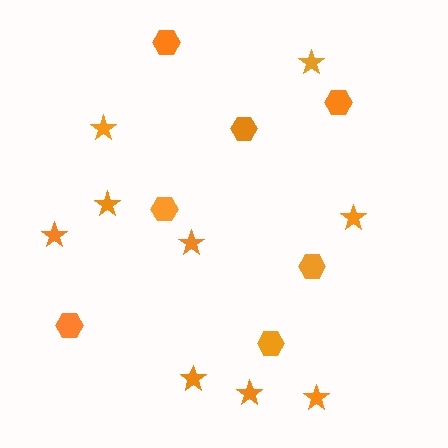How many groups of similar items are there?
There are 2 groups: one group of hexagons (7) and one group of stars (9).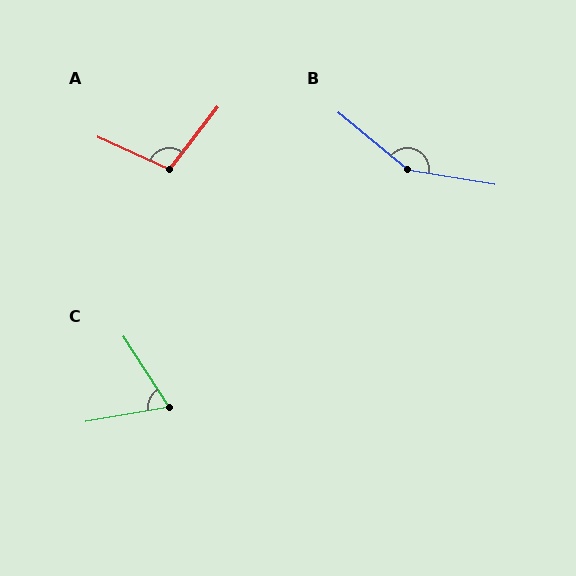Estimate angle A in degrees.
Approximately 104 degrees.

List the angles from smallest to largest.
C (67°), A (104°), B (150°).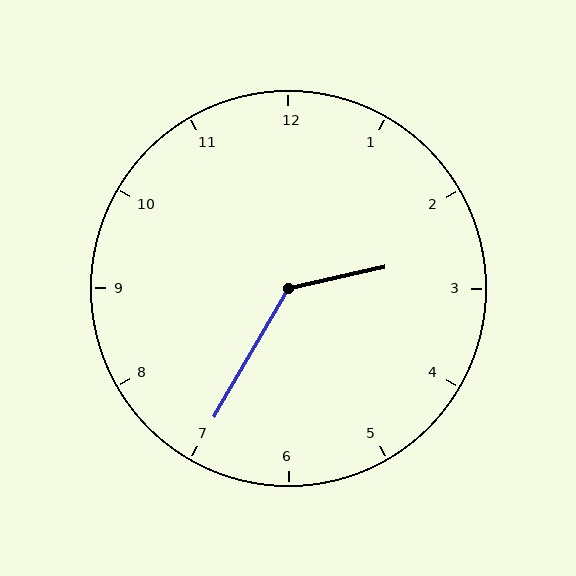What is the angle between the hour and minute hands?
Approximately 132 degrees.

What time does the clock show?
2:35.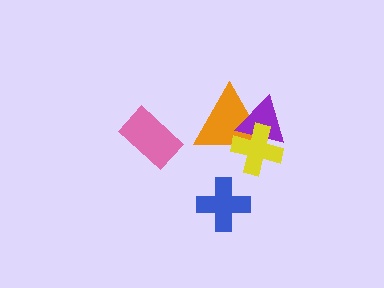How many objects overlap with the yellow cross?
2 objects overlap with the yellow cross.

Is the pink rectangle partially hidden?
No, no other shape covers it.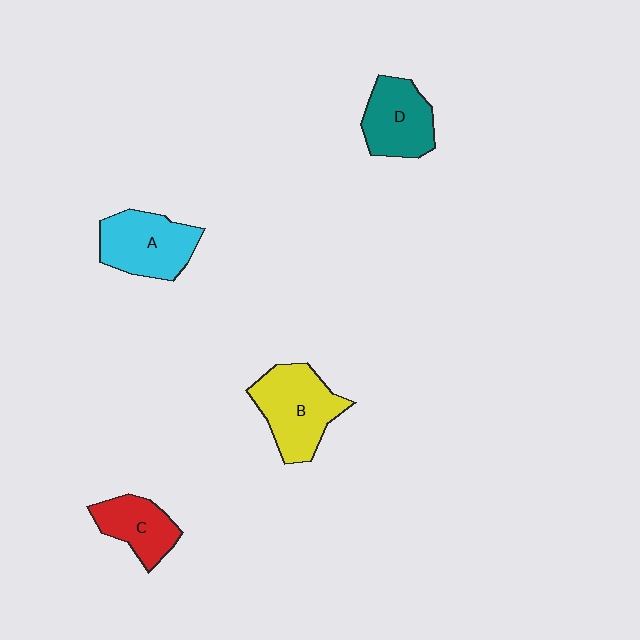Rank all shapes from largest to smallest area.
From largest to smallest: B (yellow), A (cyan), D (teal), C (red).